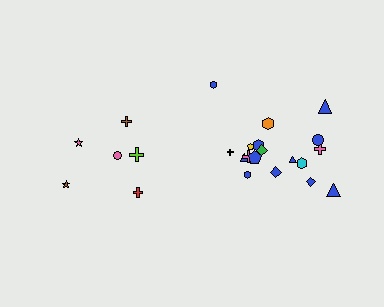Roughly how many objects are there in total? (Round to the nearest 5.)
Roughly 25 objects in total.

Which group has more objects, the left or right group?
The right group.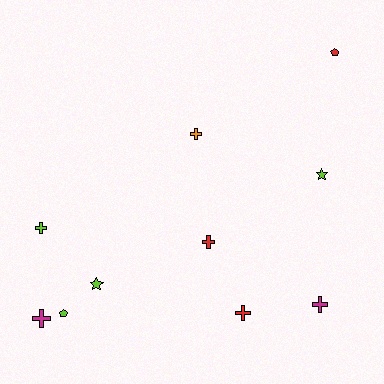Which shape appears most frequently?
Cross, with 6 objects.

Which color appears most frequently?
Lime, with 4 objects.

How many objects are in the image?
There are 10 objects.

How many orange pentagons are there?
There are no orange pentagons.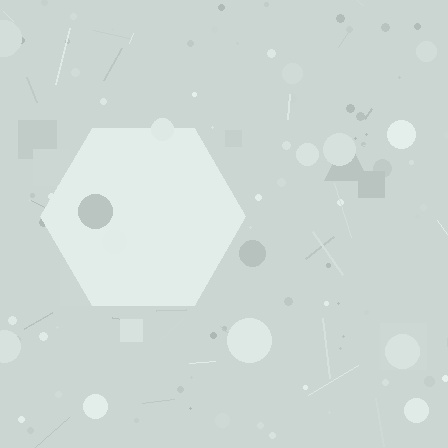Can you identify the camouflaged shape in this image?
The camouflaged shape is a hexagon.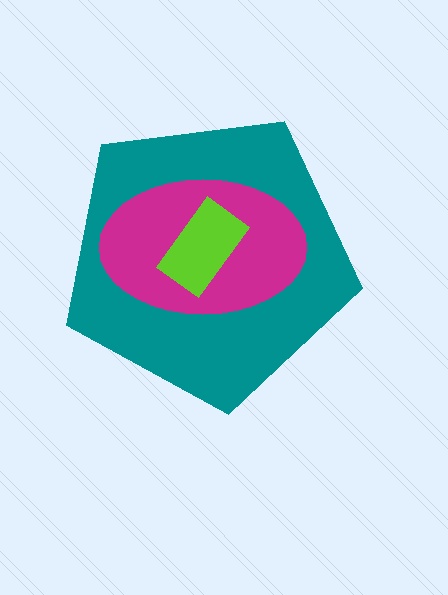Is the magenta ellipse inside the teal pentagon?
Yes.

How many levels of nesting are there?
3.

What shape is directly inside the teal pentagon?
The magenta ellipse.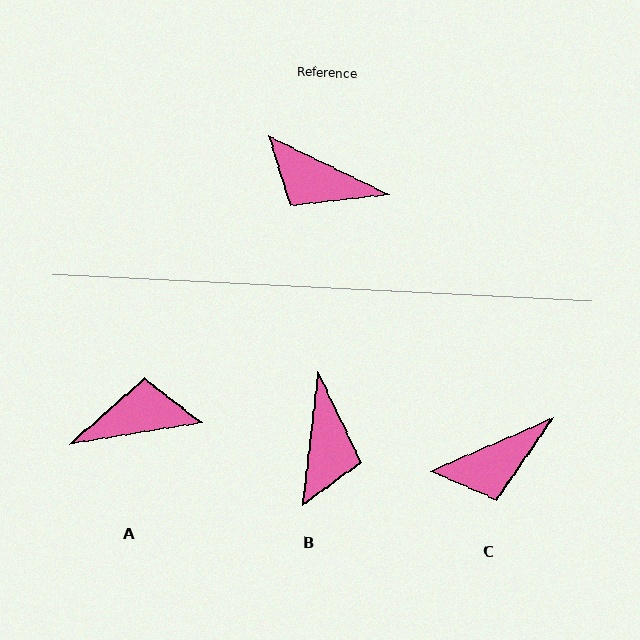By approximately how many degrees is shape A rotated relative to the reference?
Approximately 146 degrees clockwise.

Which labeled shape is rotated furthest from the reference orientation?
A, about 146 degrees away.